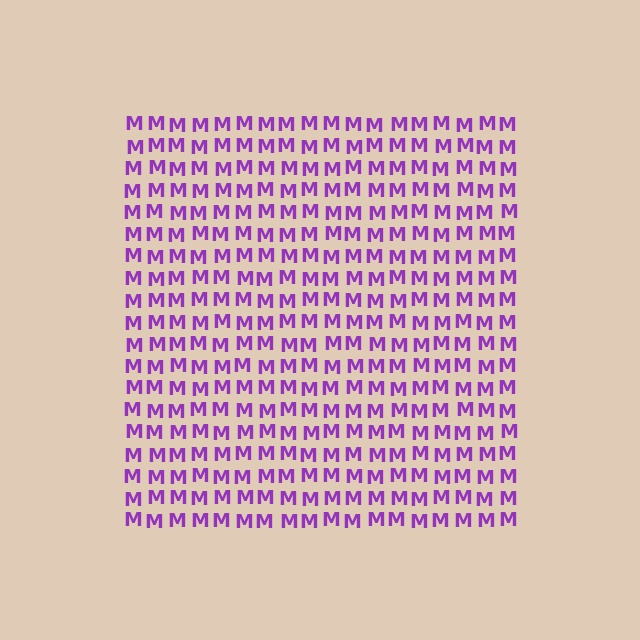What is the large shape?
The large shape is a square.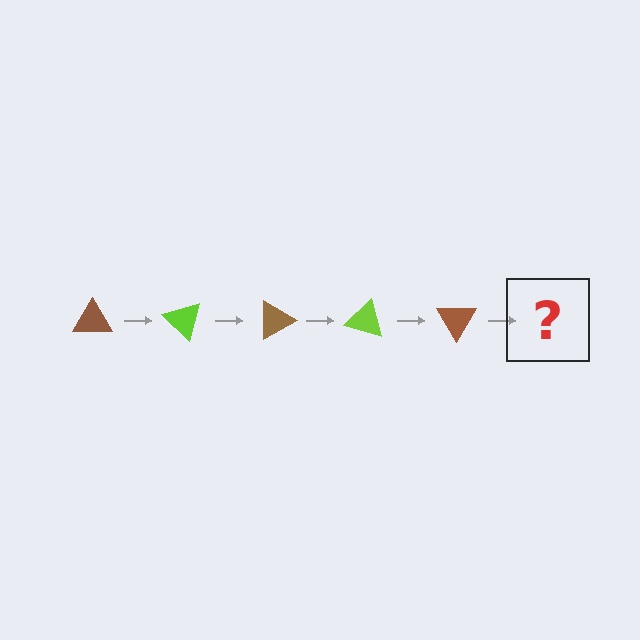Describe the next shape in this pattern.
It should be a lime triangle, rotated 225 degrees from the start.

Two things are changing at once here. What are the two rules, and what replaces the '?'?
The two rules are that it rotates 45 degrees each step and the color cycles through brown and lime. The '?' should be a lime triangle, rotated 225 degrees from the start.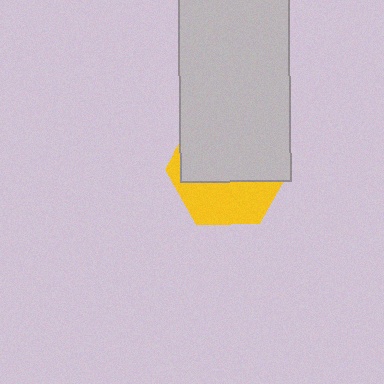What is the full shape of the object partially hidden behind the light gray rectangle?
The partially hidden object is a yellow hexagon.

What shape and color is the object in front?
The object in front is a light gray rectangle.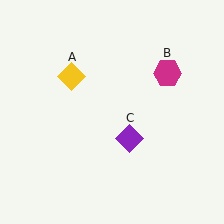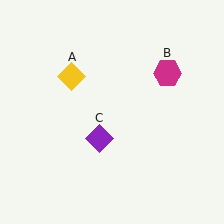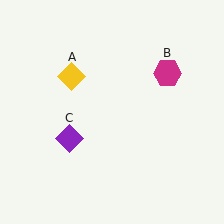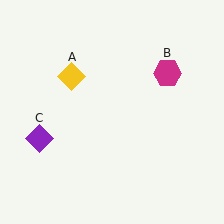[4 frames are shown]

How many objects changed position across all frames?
1 object changed position: purple diamond (object C).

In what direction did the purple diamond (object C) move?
The purple diamond (object C) moved left.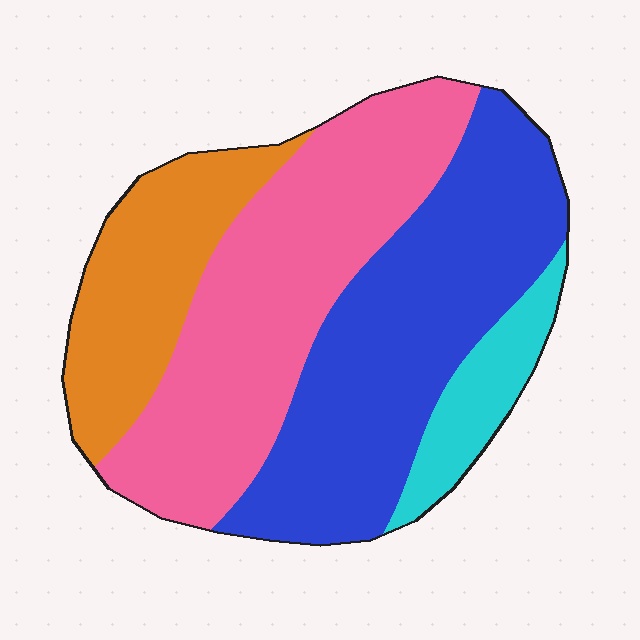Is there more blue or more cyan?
Blue.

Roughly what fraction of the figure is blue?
Blue covers about 35% of the figure.